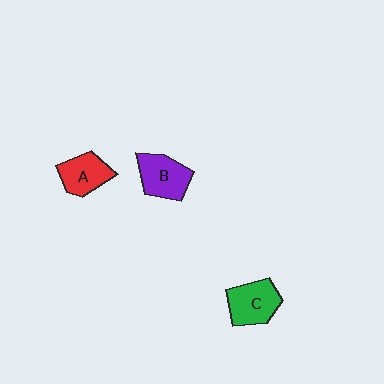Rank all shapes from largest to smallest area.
From largest to smallest: B (purple), C (green), A (red).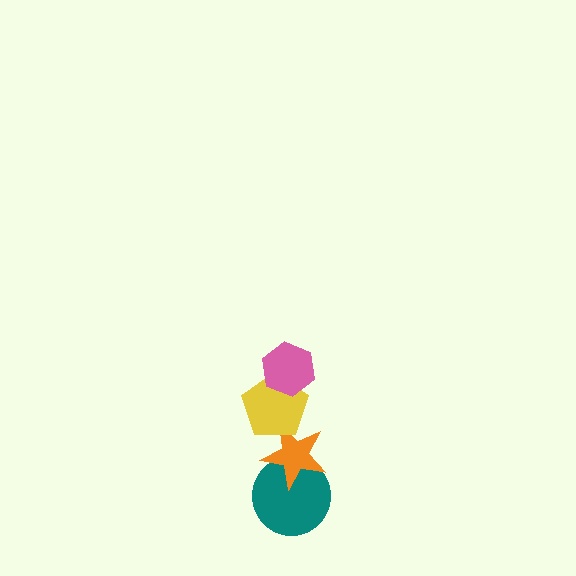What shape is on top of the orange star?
The yellow pentagon is on top of the orange star.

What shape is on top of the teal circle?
The orange star is on top of the teal circle.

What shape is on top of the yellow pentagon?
The pink hexagon is on top of the yellow pentagon.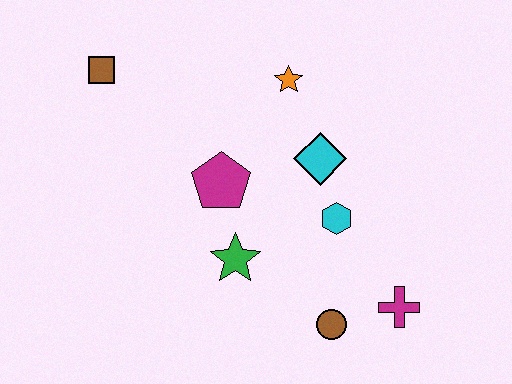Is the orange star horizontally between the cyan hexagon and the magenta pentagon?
Yes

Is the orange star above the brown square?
No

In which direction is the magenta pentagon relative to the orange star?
The magenta pentagon is below the orange star.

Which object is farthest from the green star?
The brown square is farthest from the green star.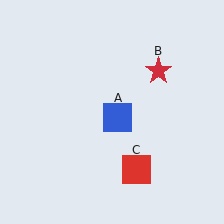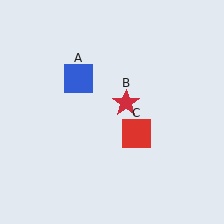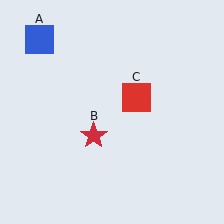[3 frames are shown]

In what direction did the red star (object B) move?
The red star (object B) moved down and to the left.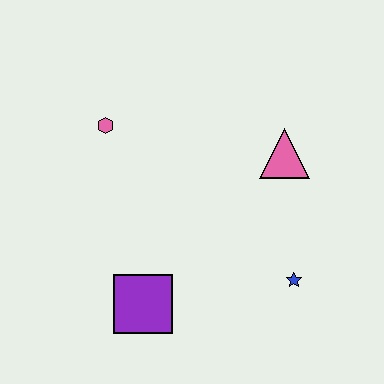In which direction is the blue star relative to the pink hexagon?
The blue star is to the right of the pink hexagon.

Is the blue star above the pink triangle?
No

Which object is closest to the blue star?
The pink triangle is closest to the blue star.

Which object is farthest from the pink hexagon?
The blue star is farthest from the pink hexagon.